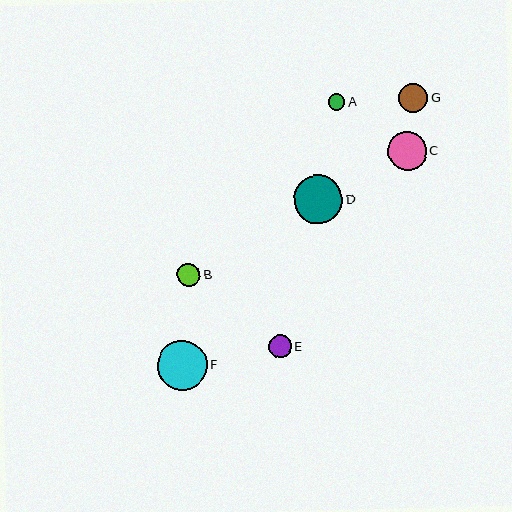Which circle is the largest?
Circle F is the largest with a size of approximately 50 pixels.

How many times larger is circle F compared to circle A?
Circle F is approximately 3.0 times the size of circle A.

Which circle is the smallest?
Circle A is the smallest with a size of approximately 17 pixels.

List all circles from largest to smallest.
From largest to smallest: F, D, C, G, B, E, A.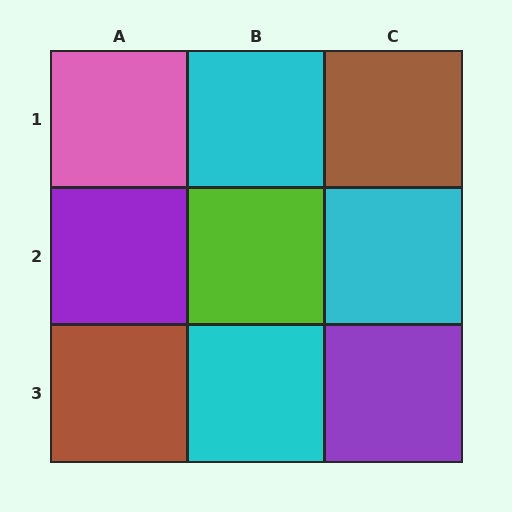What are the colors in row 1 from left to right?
Pink, cyan, brown.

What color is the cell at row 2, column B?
Lime.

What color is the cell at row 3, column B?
Cyan.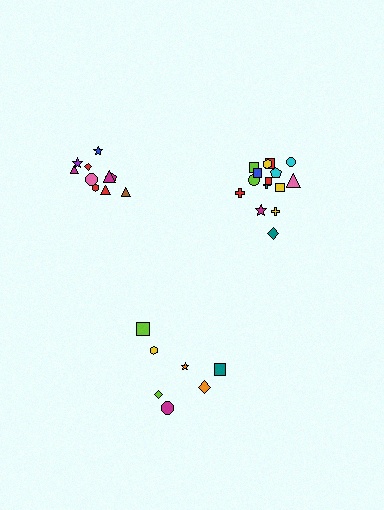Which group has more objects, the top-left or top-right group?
The top-right group.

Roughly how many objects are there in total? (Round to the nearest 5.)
Roughly 30 objects in total.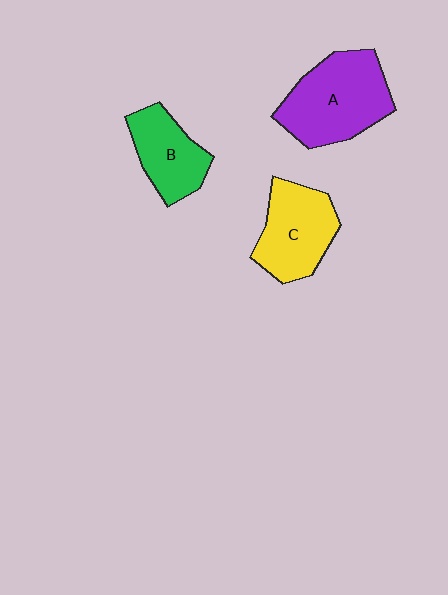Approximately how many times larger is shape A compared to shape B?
Approximately 1.6 times.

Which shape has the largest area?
Shape A (purple).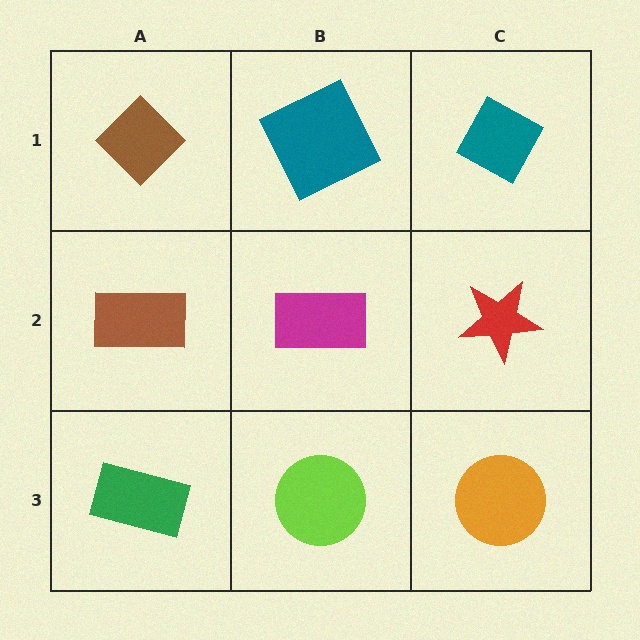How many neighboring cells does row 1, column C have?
2.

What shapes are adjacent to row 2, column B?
A teal square (row 1, column B), a lime circle (row 3, column B), a brown rectangle (row 2, column A), a red star (row 2, column C).